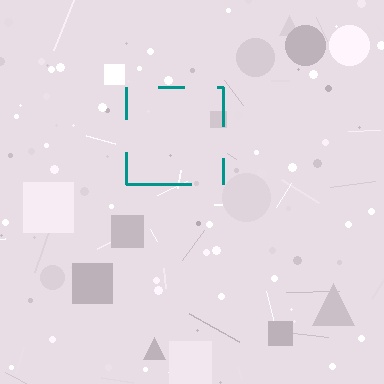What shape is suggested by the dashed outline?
The dashed outline suggests a square.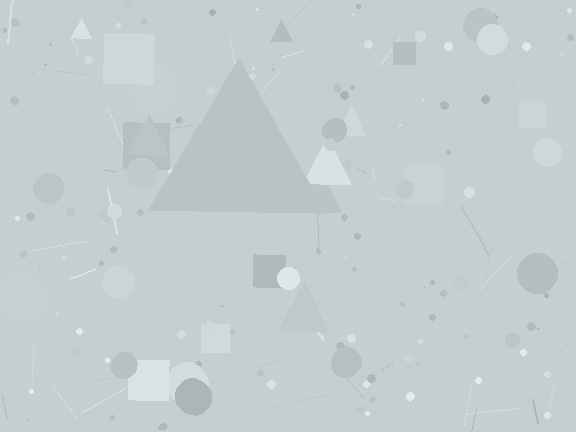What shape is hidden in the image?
A triangle is hidden in the image.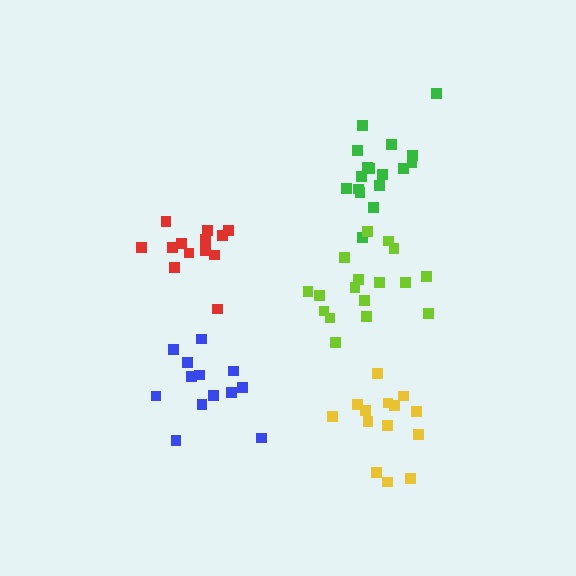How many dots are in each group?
Group 1: 13 dots, Group 2: 17 dots, Group 3: 14 dots, Group 4: 17 dots, Group 5: 13 dots (74 total).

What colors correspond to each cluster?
The clusters are colored: blue, green, yellow, lime, red.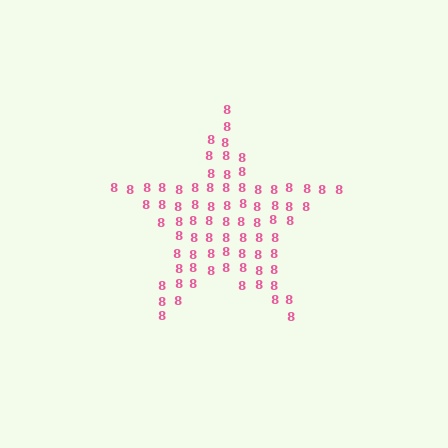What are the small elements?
The small elements are digit 8's.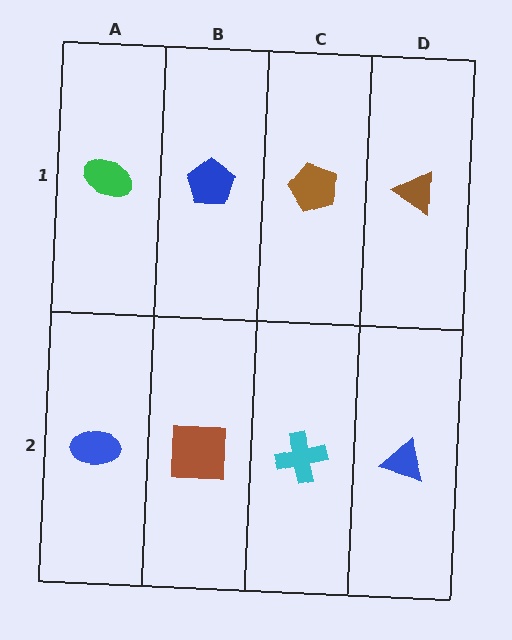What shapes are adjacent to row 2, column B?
A blue pentagon (row 1, column B), a blue ellipse (row 2, column A), a cyan cross (row 2, column C).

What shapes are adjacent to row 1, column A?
A blue ellipse (row 2, column A), a blue pentagon (row 1, column B).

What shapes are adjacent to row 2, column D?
A brown triangle (row 1, column D), a cyan cross (row 2, column C).